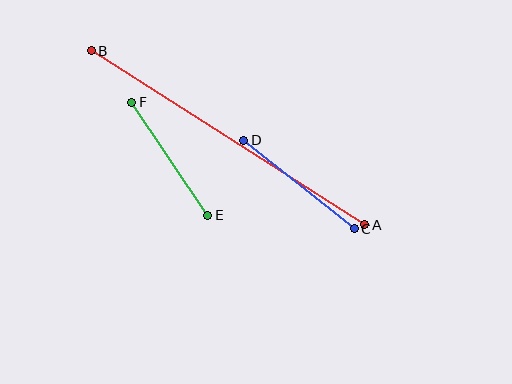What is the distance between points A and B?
The distance is approximately 324 pixels.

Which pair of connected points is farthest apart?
Points A and B are farthest apart.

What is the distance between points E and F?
The distance is approximately 136 pixels.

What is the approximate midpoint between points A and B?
The midpoint is at approximately (228, 138) pixels.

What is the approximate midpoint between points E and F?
The midpoint is at approximately (170, 159) pixels.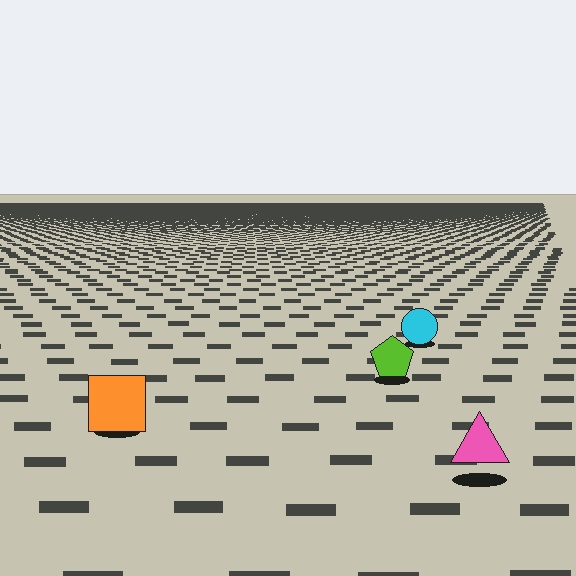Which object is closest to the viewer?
The pink triangle is closest. The texture marks near it are larger and more spread out.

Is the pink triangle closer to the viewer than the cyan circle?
Yes. The pink triangle is closer — you can tell from the texture gradient: the ground texture is coarser near it.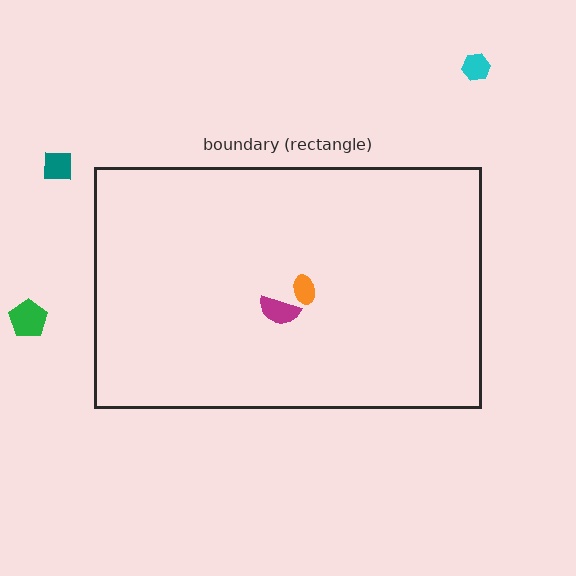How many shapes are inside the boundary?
2 inside, 3 outside.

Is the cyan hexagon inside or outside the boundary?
Outside.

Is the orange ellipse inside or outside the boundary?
Inside.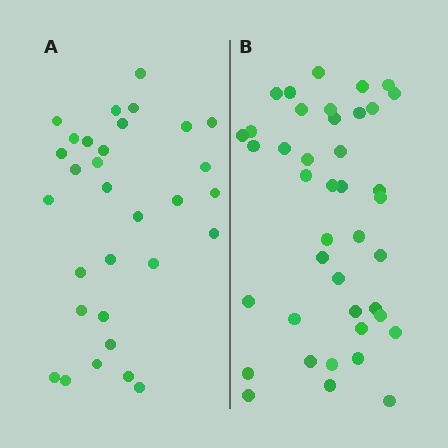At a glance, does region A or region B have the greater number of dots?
Region B (the right region) has more dots.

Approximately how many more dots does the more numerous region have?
Region B has roughly 10 or so more dots than region A.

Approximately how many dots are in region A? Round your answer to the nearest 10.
About 30 dots. (The exact count is 31, which rounds to 30.)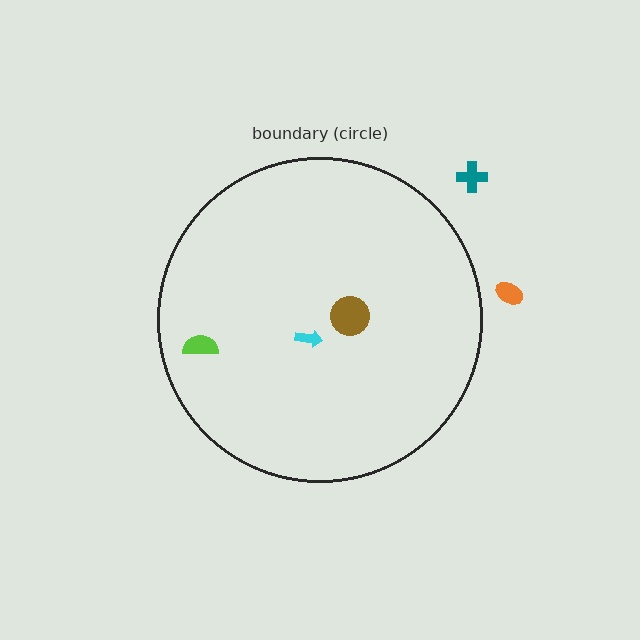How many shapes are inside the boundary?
3 inside, 2 outside.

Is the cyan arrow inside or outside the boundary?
Inside.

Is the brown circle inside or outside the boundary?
Inside.